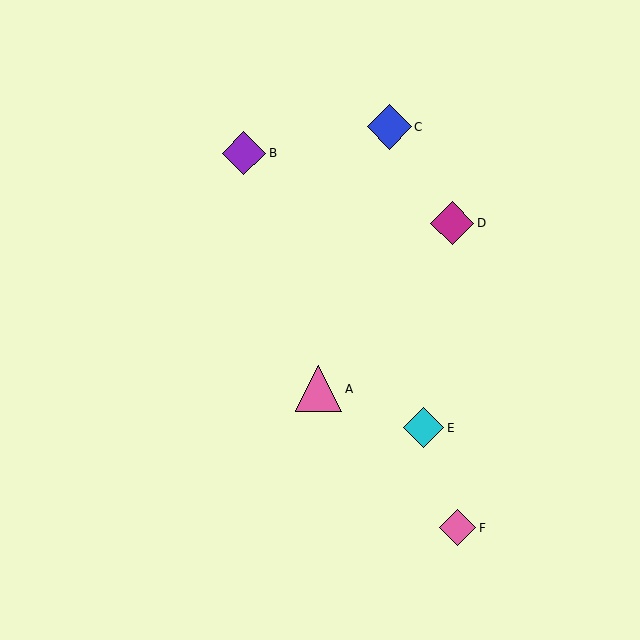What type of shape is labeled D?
Shape D is a magenta diamond.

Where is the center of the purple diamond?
The center of the purple diamond is at (244, 153).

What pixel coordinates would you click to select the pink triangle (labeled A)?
Click at (319, 389) to select the pink triangle A.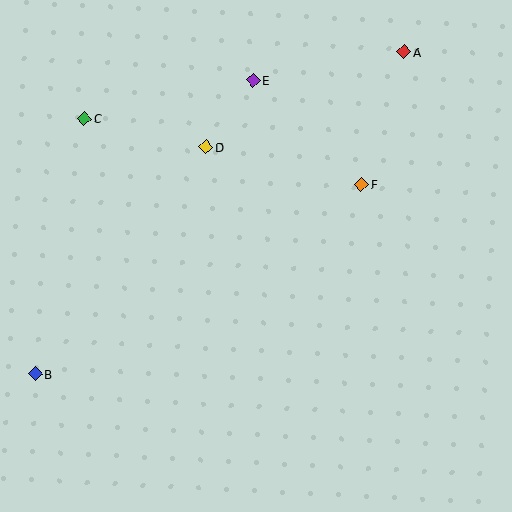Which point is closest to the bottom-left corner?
Point B is closest to the bottom-left corner.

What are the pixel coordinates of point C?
Point C is at (84, 119).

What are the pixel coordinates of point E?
Point E is at (253, 80).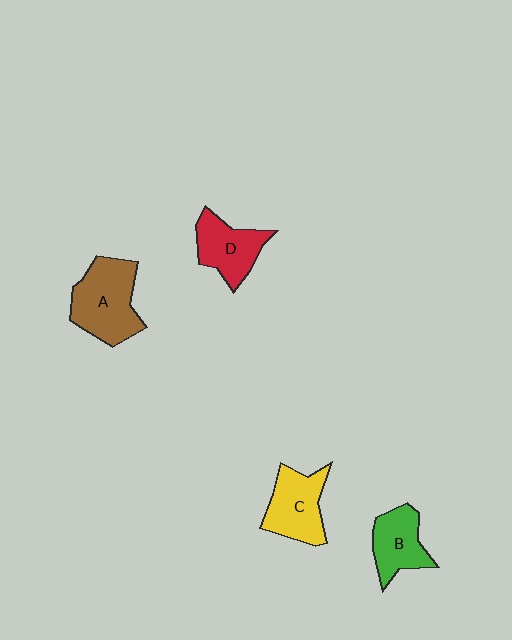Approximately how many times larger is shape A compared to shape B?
Approximately 1.5 times.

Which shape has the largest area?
Shape A (brown).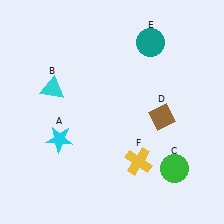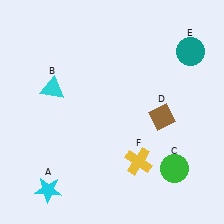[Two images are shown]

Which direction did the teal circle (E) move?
The teal circle (E) moved right.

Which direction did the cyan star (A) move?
The cyan star (A) moved down.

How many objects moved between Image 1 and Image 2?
2 objects moved between the two images.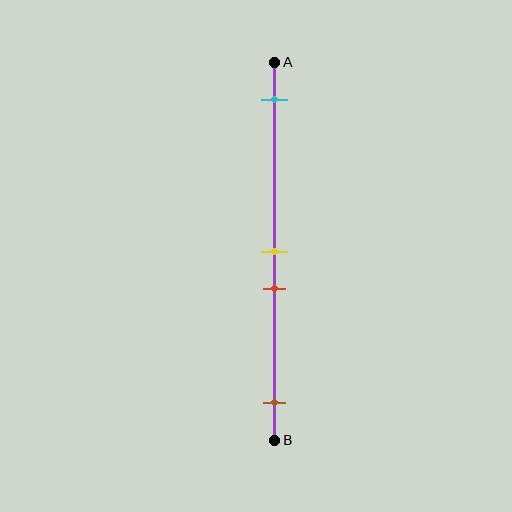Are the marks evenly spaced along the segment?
No, the marks are not evenly spaced.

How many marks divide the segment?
There are 4 marks dividing the segment.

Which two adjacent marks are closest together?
The yellow and red marks are the closest adjacent pair.